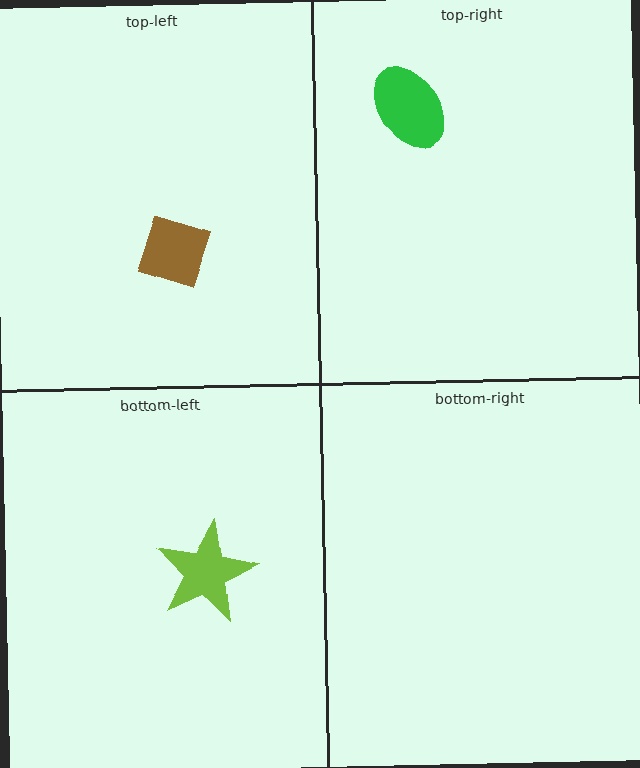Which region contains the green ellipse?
The top-right region.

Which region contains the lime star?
The bottom-left region.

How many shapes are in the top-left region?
1.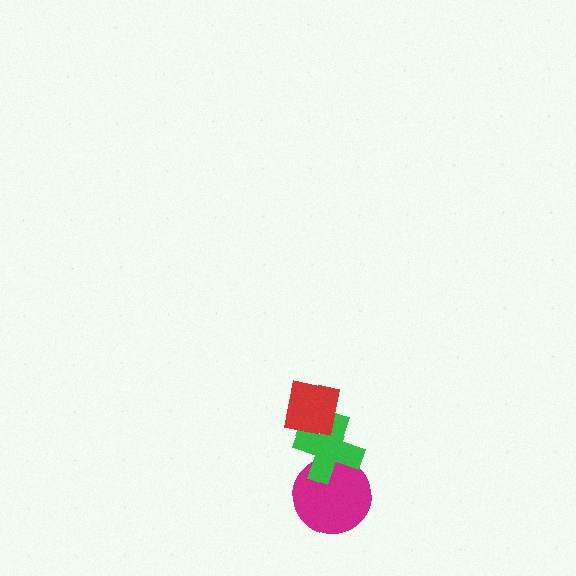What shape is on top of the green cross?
The red square is on top of the green cross.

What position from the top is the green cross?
The green cross is 2nd from the top.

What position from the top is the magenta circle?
The magenta circle is 3rd from the top.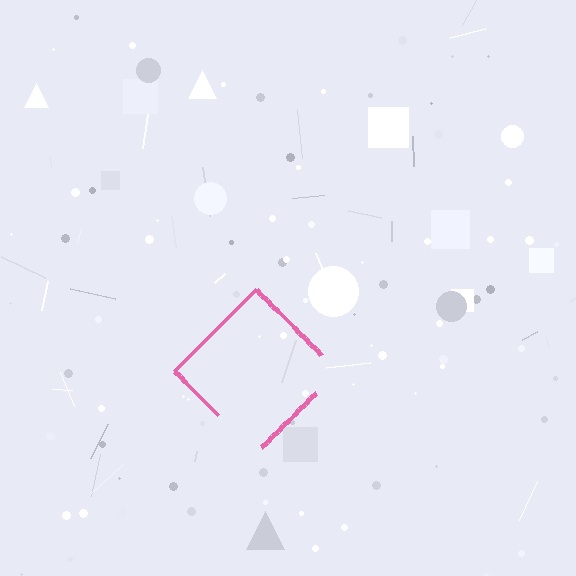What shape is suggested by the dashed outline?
The dashed outline suggests a diamond.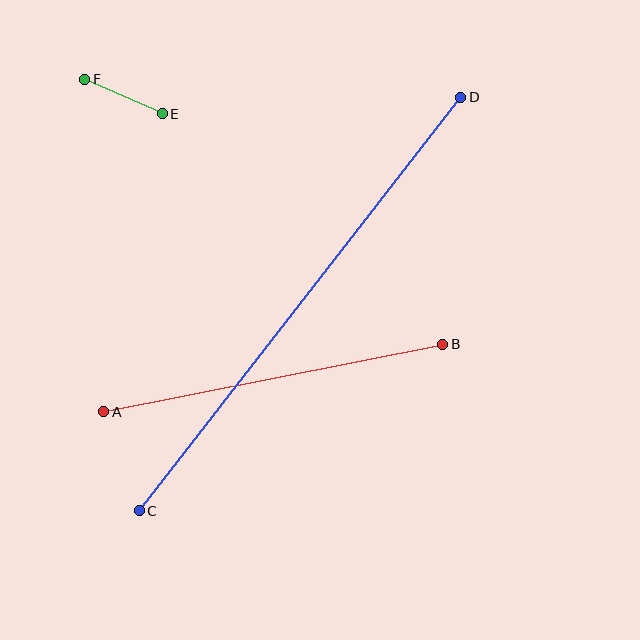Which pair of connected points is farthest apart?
Points C and D are farthest apart.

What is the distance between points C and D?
The distance is approximately 524 pixels.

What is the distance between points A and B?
The distance is approximately 346 pixels.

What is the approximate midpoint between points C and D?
The midpoint is at approximately (300, 304) pixels.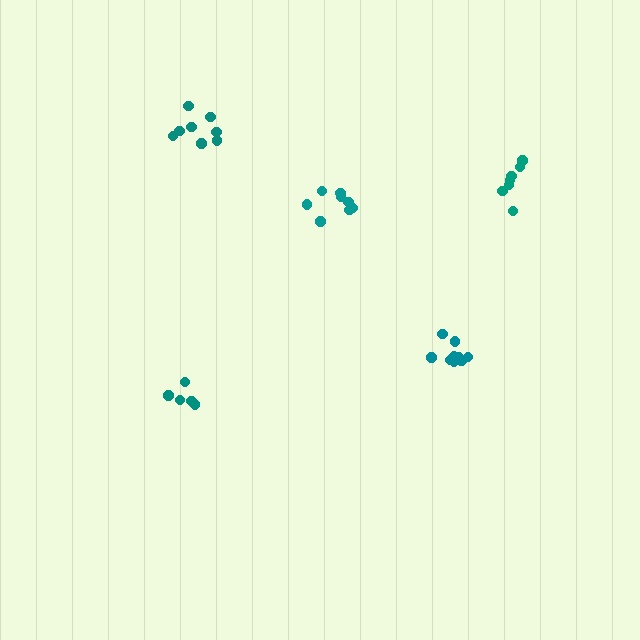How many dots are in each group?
Group 1: 8 dots, Group 2: 10 dots, Group 3: 6 dots, Group 4: 8 dots, Group 5: 8 dots (40 total).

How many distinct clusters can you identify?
There are 5 distinct clusters.